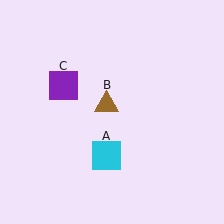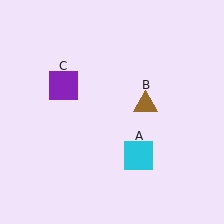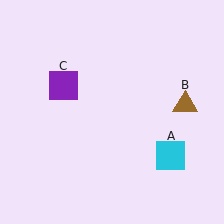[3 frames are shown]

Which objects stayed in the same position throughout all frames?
Purple square (object C) remained stationary.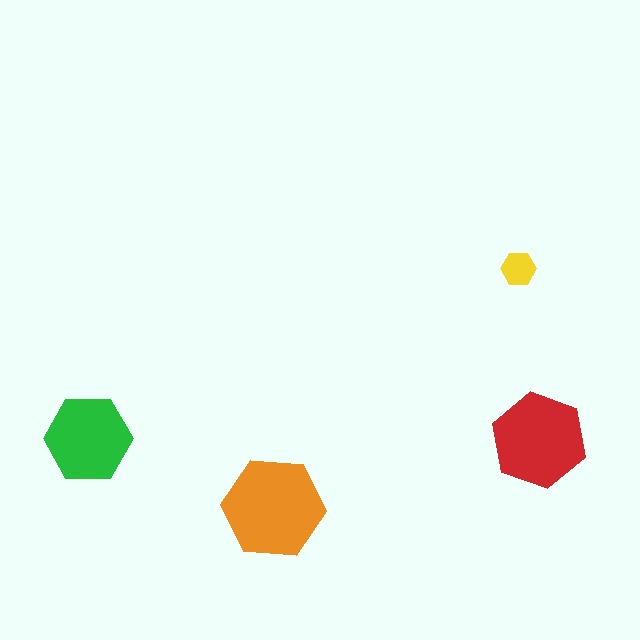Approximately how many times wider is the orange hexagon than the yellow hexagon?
About 3 times wider.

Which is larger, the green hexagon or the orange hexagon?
The orange one.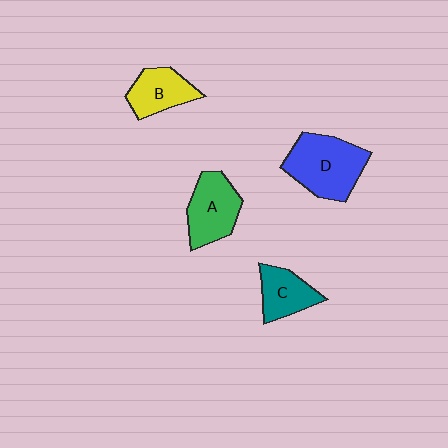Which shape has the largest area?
Shape D (blue).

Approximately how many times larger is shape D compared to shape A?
Approximately 1.3 times.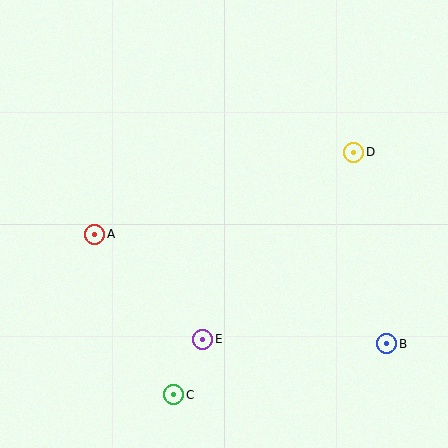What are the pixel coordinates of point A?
Point A is at (95, 234).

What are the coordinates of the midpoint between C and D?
The midpoint between C and D is at (264, 273).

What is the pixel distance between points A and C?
The distance between A and C is 179 pixels.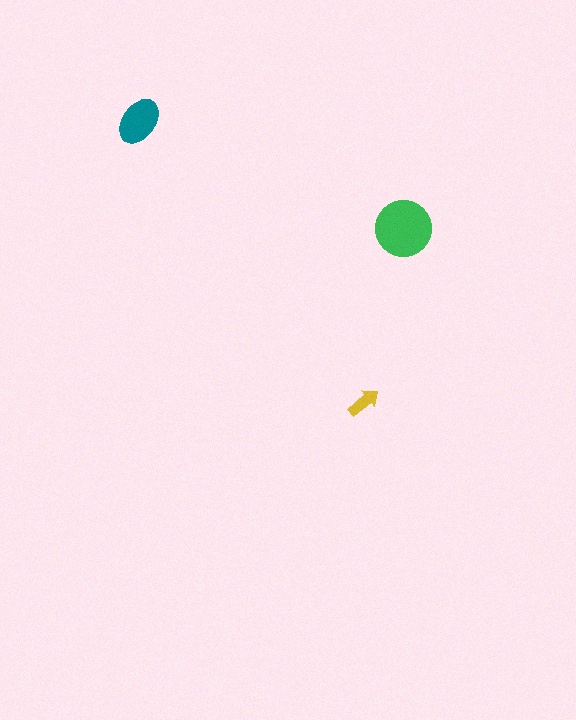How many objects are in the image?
There are 3 objects in the image.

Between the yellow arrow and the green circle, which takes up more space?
The green circle.